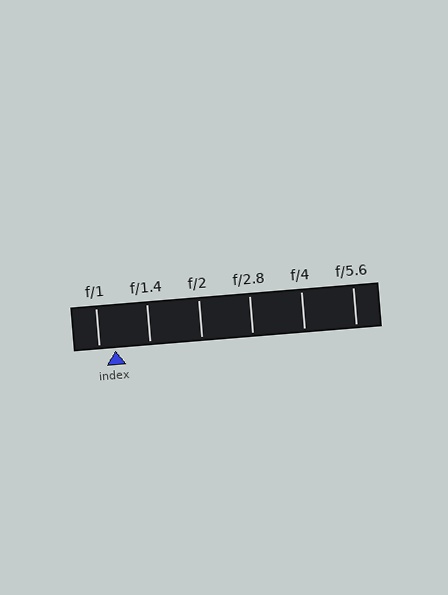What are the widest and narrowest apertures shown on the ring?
The widest aperture shown is f/1 and the narrowest is f/5.6.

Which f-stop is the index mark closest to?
The index mark is closest to f/1.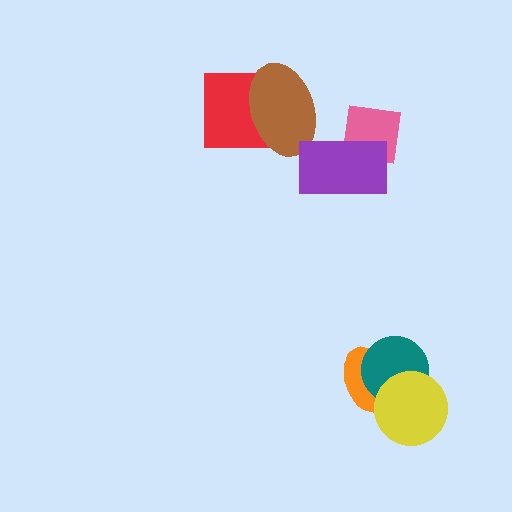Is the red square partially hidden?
Yes, it is partially covered by another shape.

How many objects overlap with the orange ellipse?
2 objects overlap with the orange ellipse.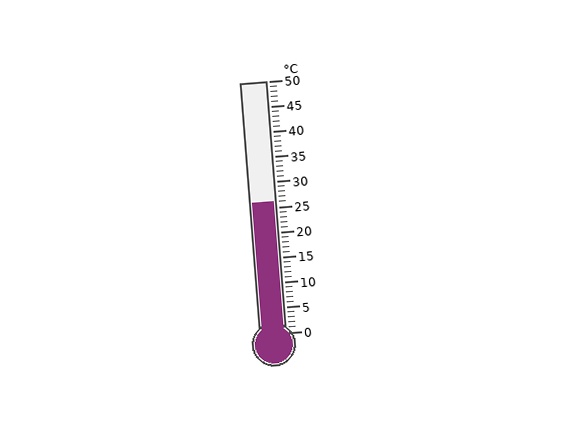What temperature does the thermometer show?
The thermometer shows approximately 26°C.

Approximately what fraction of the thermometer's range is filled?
The thermometer is filled to approximately 50% of its range.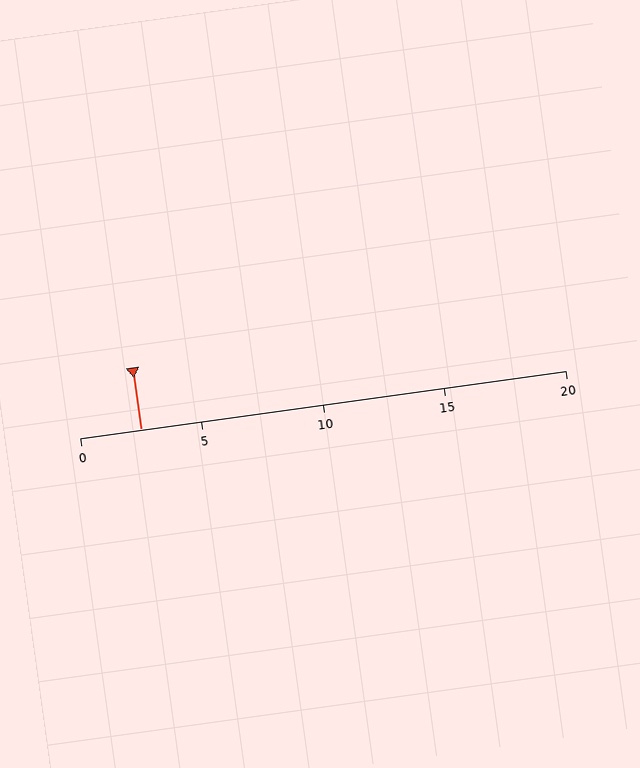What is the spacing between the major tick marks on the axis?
The major ticks are spaced 5 apart.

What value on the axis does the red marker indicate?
The marker indicates approximately 2.5.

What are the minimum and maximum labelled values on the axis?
The axis runs from 0 to 20.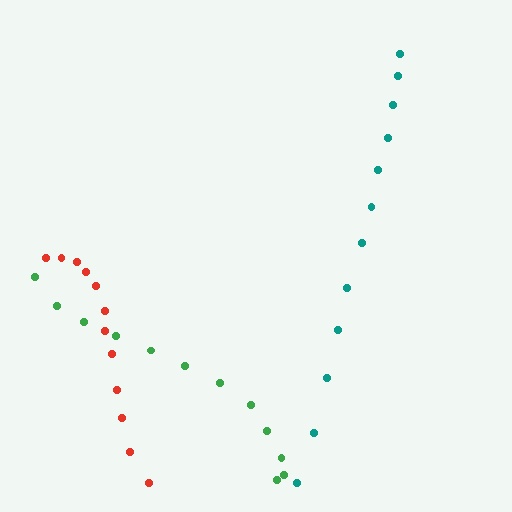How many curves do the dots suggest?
There are 3 distinct paths.